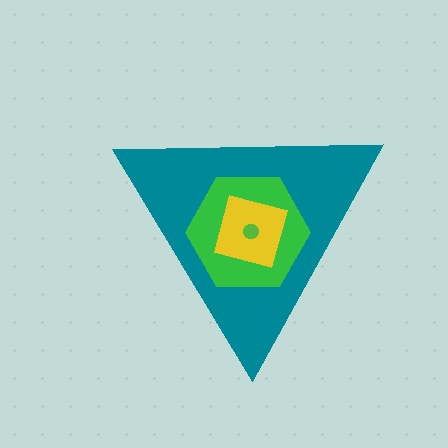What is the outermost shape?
The teal triangle.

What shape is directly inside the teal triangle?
The green hexagon.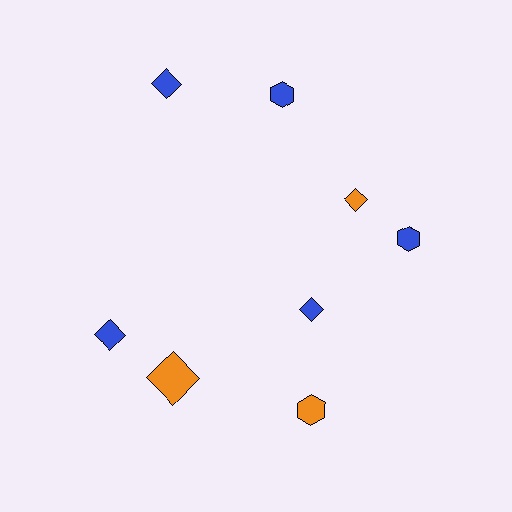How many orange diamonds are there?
There are 2 orange diamonds.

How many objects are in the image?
There are 8 objects.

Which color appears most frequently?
Blue, with 5 objects.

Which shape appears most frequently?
Diamond, with 5 objects.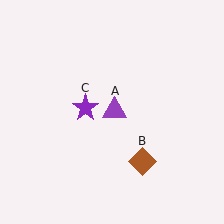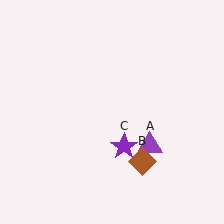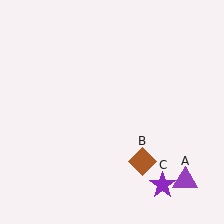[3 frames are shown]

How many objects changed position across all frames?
2 objects changed position: purple triangle (object A), purple star (object C).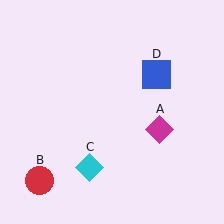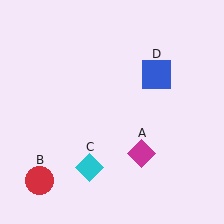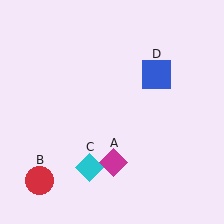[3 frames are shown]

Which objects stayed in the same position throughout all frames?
Red circle (object B) and cyan diamond (object C) and blue square (object D) remained stationary.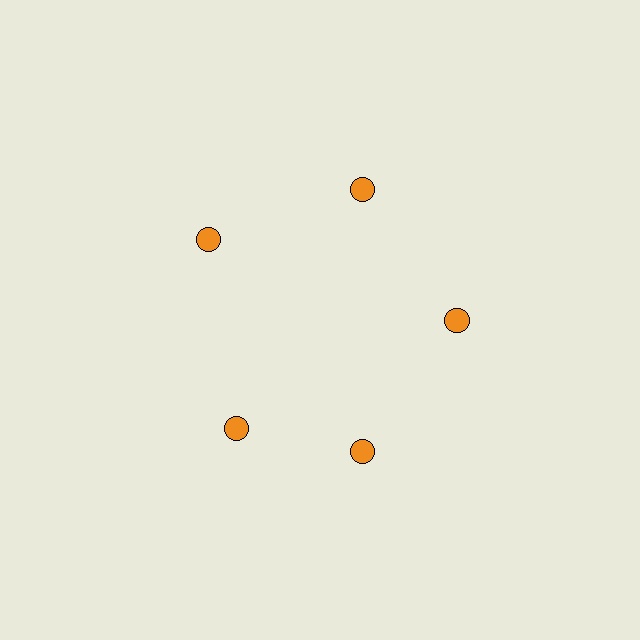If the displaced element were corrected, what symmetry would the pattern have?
It would have 5-fold rotational symmetry — the pattern would map onto itself every 72 degrees.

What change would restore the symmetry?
The symmetry would be restored by rotating it back into even spacing with its neighbors so that all 5 circles sit at equal angles and equal distance from the center.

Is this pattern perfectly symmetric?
No. The 5 orange circles are arranged in a ring, but one element near the 8 o'clock position is rotated out of alignment along the ring, breaking the 5-fold rotational symmetry.